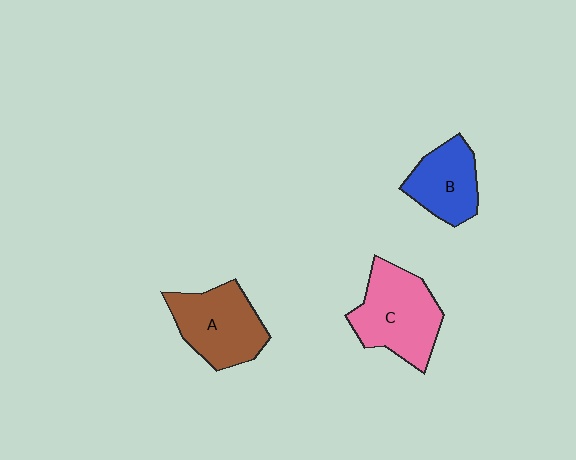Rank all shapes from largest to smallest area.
From largest to smallest: C (pink), A (brown), B (blue).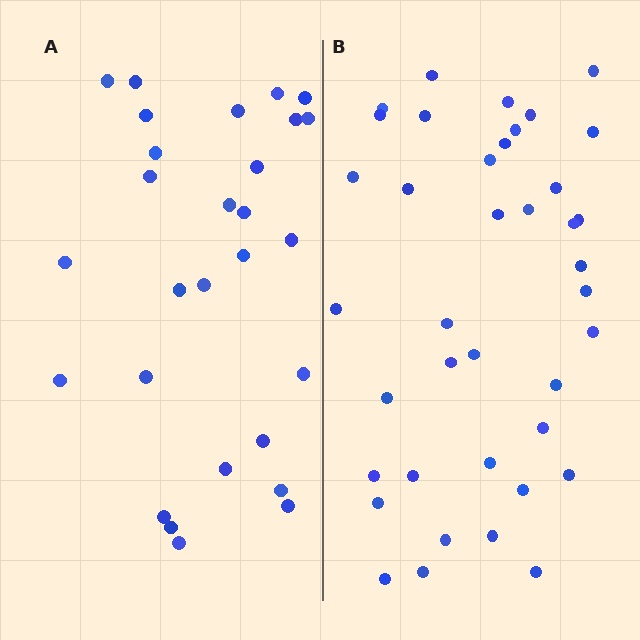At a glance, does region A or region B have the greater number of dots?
Region B (the right region) has more dots.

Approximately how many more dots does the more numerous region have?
Region B has roughly 12 or so more dots than region A.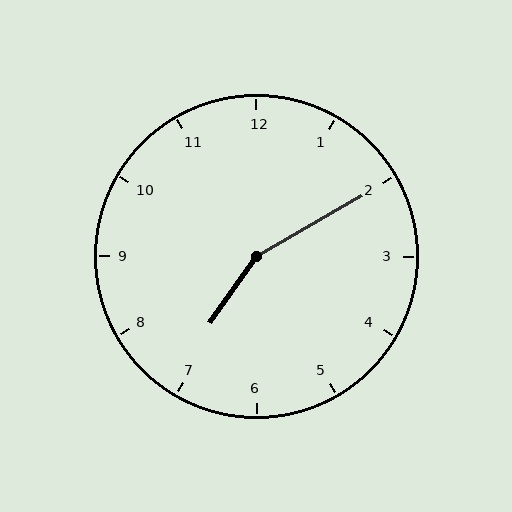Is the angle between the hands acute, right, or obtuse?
It is obtuse.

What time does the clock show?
7:10.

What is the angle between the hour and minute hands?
Approximately 155 degrees.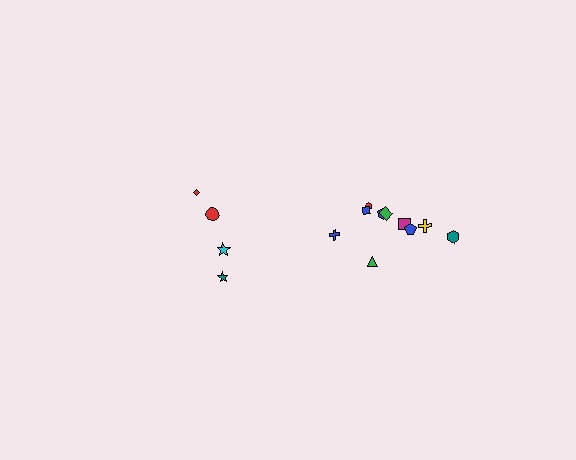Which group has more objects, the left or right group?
The right group.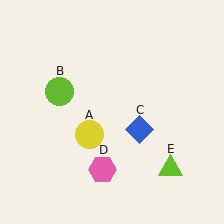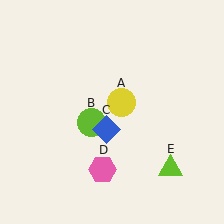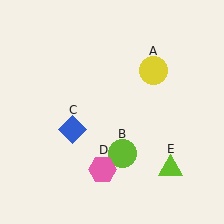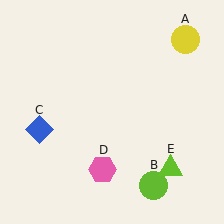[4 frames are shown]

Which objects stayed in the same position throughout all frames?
Pink hexagon (object D) and lime triangle (object E) remained stationary.